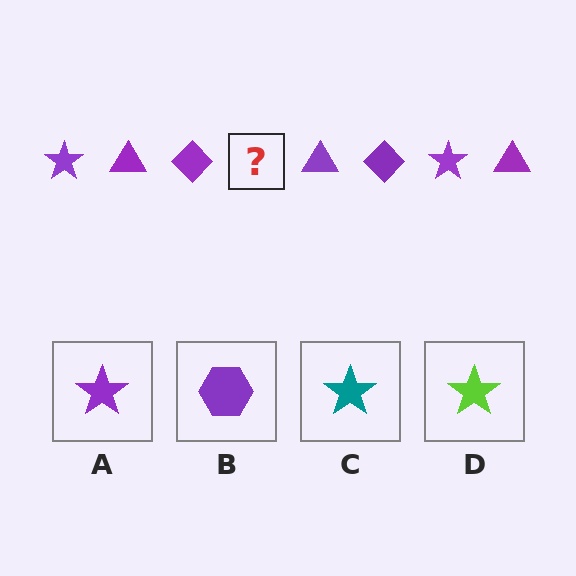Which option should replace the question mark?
Option A.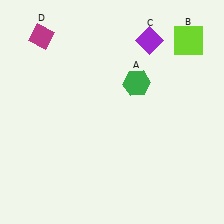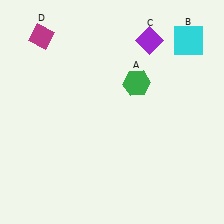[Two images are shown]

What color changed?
The square (B) changed from lime in Image 1 to cyan in Image 2.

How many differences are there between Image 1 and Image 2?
There is 1 difference between the two images.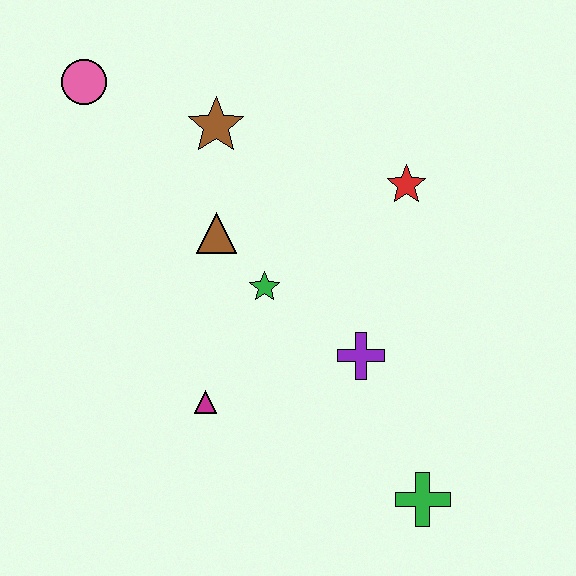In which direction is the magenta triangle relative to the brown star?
The magenta triangle is below the brown star.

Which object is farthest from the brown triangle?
The green cross is farthest from the brown triangle.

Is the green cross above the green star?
No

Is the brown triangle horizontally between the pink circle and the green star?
Yes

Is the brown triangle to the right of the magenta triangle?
Yes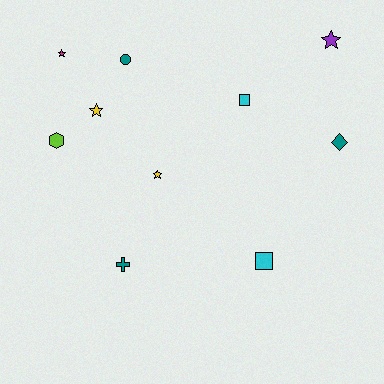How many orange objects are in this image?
There are no orange objects.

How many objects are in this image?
There are 10 objects.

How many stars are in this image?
There are 4 stars.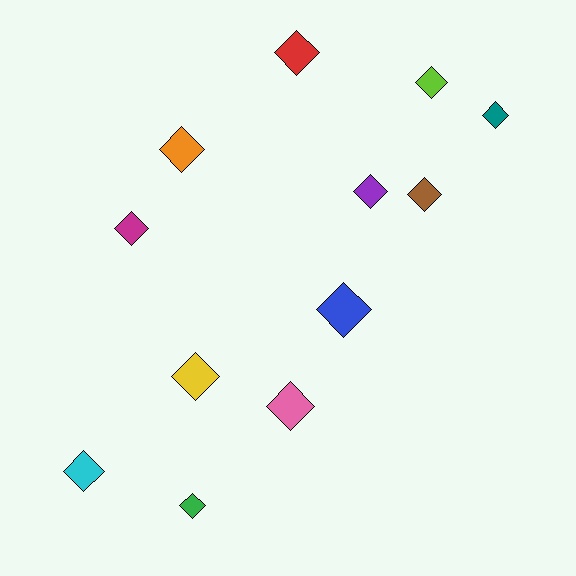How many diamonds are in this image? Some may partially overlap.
There are 12 diamonds.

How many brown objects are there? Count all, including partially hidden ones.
There is 1 brown object.